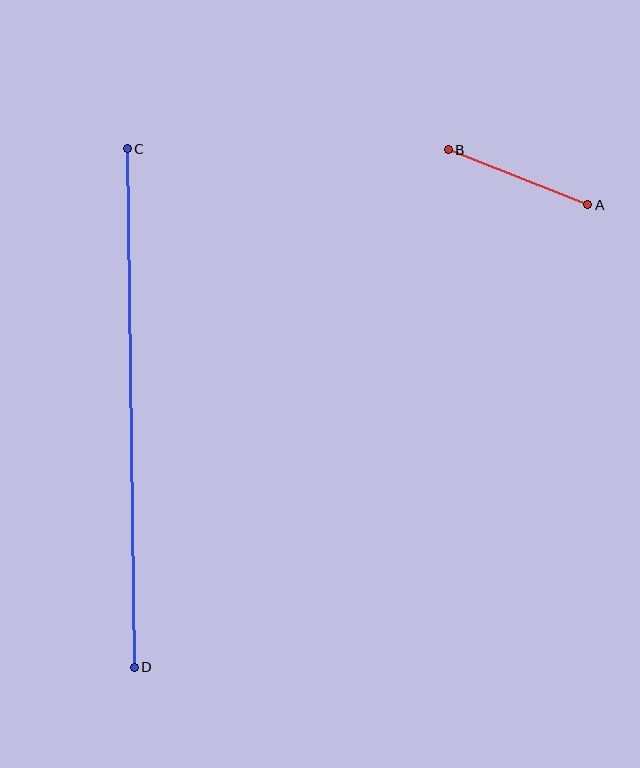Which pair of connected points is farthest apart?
Points C and D are farthest apart.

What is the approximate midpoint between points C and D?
The midpoint is at approximately (131, 408) pixels.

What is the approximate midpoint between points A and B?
The midpoint is at approximately (518, 177) pixels.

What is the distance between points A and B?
The distance is approximately 150 pixels.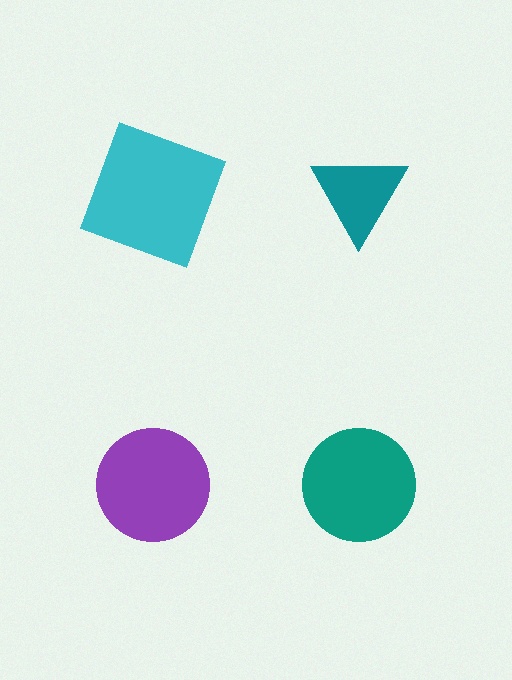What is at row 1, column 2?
A teal triangle.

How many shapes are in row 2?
2 shapes.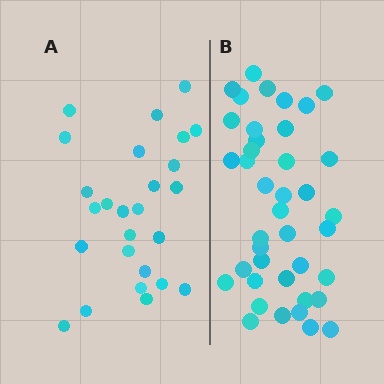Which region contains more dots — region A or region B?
Region B (the right region) has more dots.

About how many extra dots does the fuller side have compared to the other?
Region B has approximately 15 more dots than region A.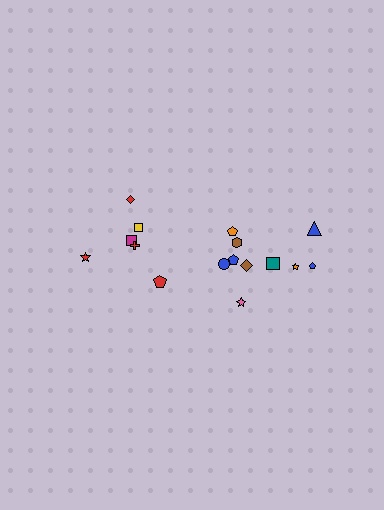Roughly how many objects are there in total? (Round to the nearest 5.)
Roughly 15 objects in total.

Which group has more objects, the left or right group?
The right group.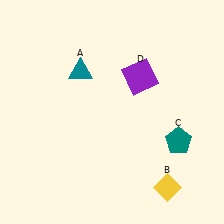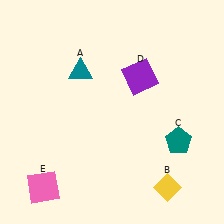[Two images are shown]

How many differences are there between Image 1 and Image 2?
There is 1 difference between the two images.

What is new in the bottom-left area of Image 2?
A pink square (E) was added in the bottom-left area of Image 2.